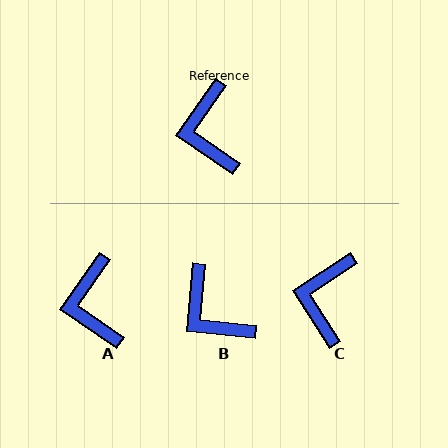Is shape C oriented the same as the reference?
No, it is off by about 23 degrees.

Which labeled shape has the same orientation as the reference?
A.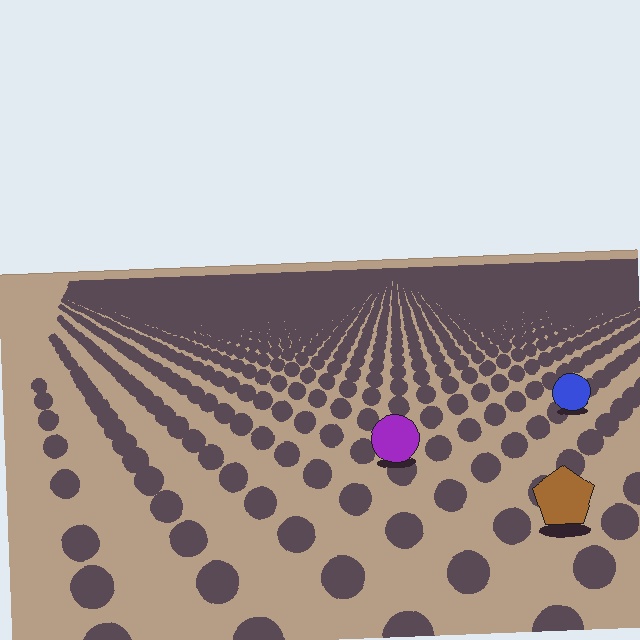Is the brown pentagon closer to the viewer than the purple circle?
Yes. The brown pentagon is closer — you can tell from the texture gradient: the ground texture is coarser near it.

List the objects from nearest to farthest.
From nearest to farthest: the brown pentagon, the purple circle, the blue circle.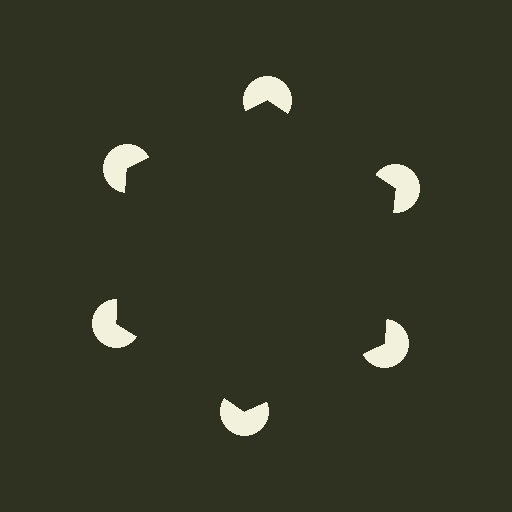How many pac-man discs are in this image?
There are 6 — one at each vertex of the illusory hexagon.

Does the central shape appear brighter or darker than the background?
It typically appears slightly darker than the background, even though no actual brightness change is drawn.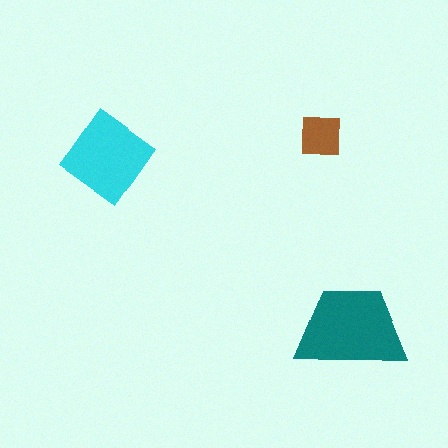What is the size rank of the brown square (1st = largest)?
3rd.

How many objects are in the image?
There are 3 objects in the image.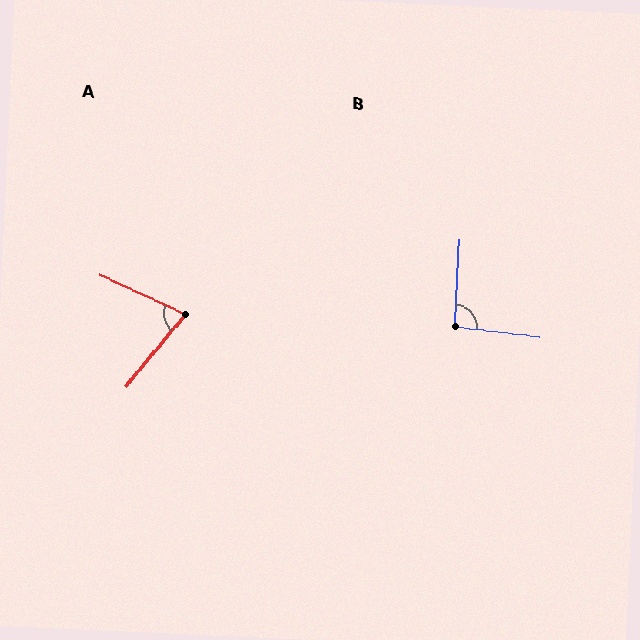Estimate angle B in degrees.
Approximately 94 degrees.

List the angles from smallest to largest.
A (75°), B (94°).